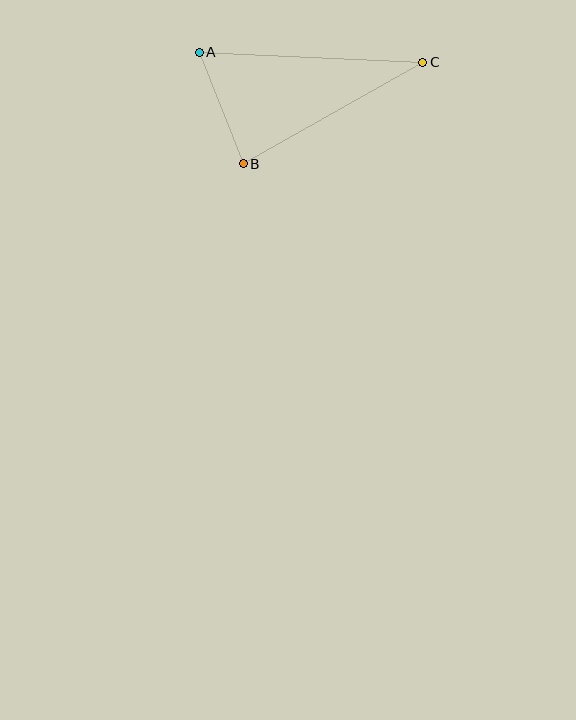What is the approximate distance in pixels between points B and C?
The distance between B and C is approximately 206 pixels.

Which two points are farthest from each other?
Points A and C are farthest from each other.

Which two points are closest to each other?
Points A and B are closest to each other.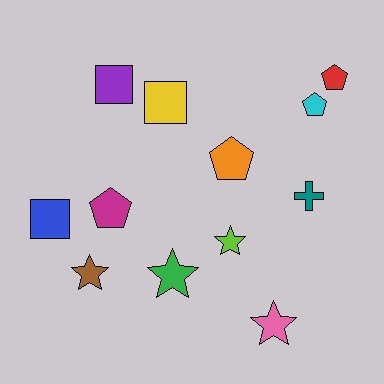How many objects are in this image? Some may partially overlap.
There are 12 objects.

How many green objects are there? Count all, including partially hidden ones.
There is 1 green object.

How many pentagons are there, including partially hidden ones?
There are 4 pentagons.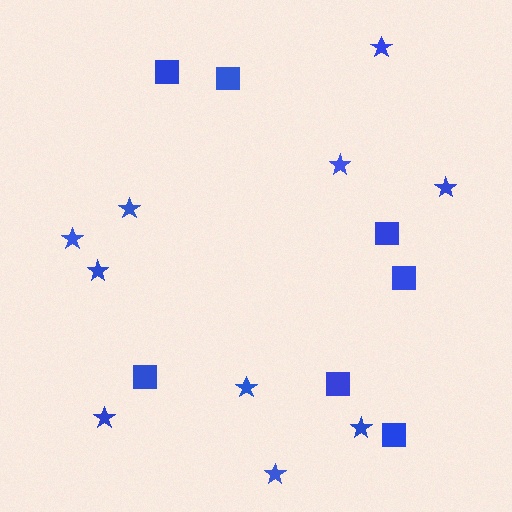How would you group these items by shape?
There are 2 groups: one group of stars (10) and one group of squares (7).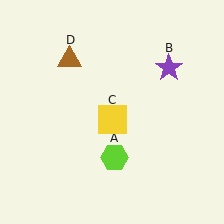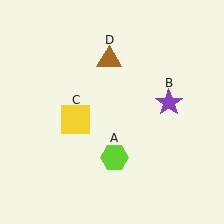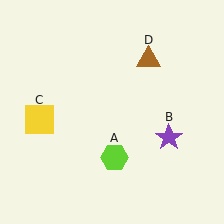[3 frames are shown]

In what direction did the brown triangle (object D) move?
The brown triangle (object D) moved right.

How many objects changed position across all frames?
3 objects changed position: purple star (object B), yellow square (object C), brown triangle (object D).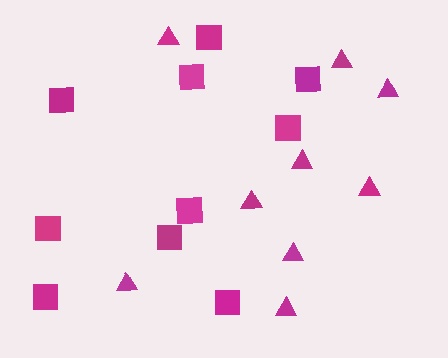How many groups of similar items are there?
There are 2 groups: one group of triangles (9) and one group of squares (10).